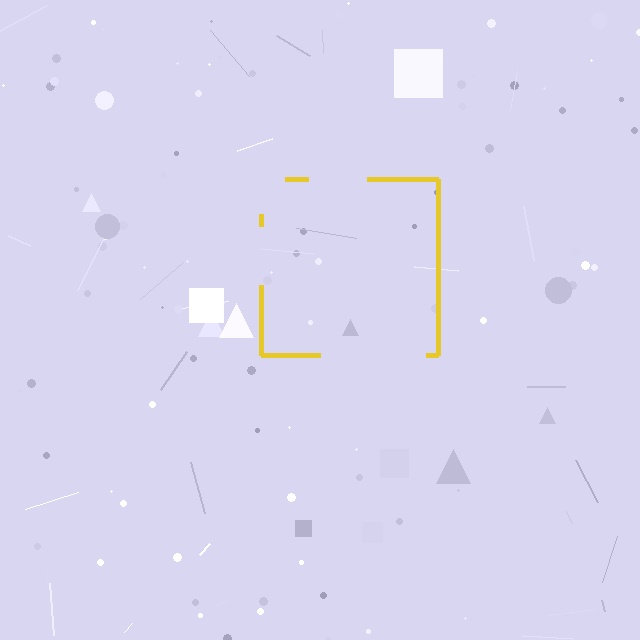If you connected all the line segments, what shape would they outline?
They would outline a square.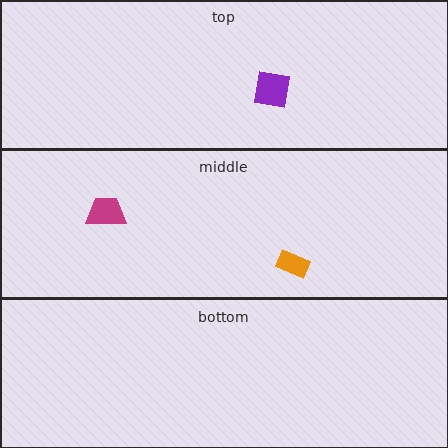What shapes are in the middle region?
The orange rectangle, the magenta trapezoid.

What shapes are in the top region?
The purple square.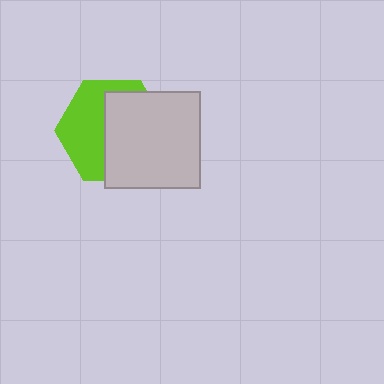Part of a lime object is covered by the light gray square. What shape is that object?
It is a hexagon.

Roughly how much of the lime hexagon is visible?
About half of it is visible (roughly 46%).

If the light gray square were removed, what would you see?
You would see the complete lime hexagon.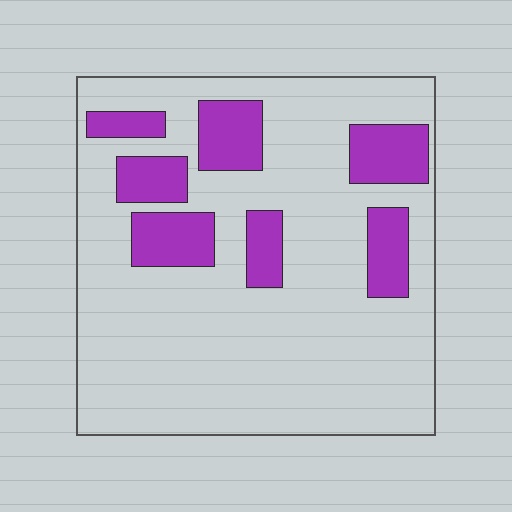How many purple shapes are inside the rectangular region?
7.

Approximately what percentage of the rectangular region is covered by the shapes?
Approximately 20%.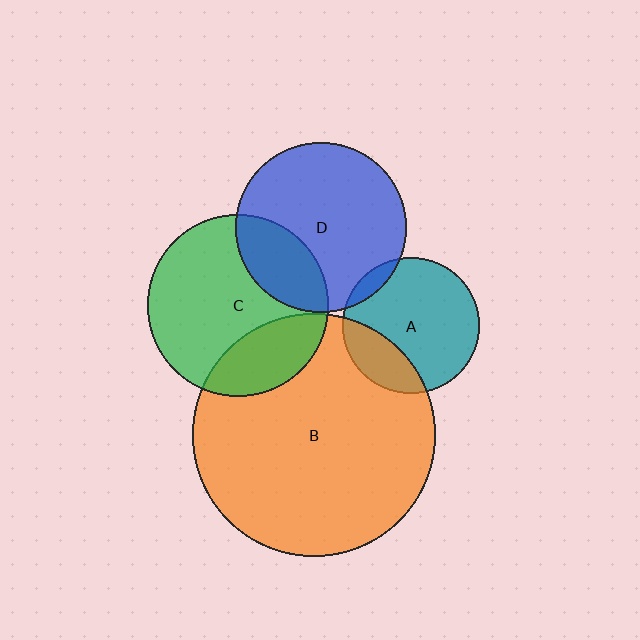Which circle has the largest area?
Circle B (orange).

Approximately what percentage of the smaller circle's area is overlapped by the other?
Approximately 25%.